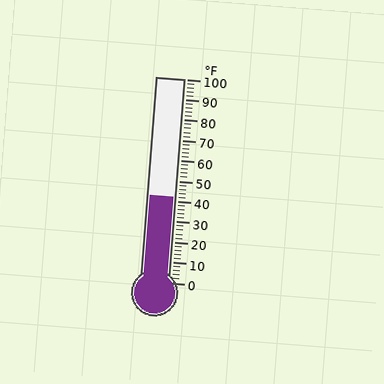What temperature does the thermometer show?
The thermometer shows approximately 42°F.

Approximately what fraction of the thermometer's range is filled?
The thermometer is filled to approximately 40% of its range.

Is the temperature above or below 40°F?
The temperature is above 40°F.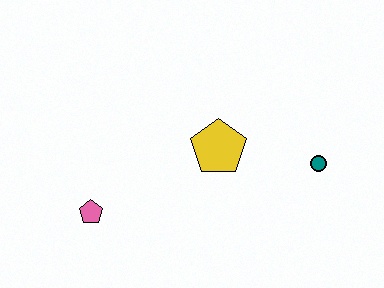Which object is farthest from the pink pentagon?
The teal circle is farthest from the pink pentagon.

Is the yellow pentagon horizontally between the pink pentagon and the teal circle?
Yes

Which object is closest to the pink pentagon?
The yellow pentagon is closest to the pink pentagon.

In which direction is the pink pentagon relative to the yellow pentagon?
The pink pentagon is to the left of the yellow pentagon.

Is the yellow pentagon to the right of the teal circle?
No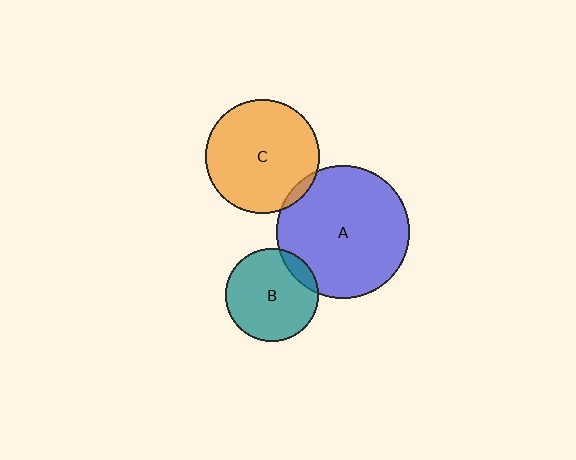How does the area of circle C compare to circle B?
Approximately 1.5 times.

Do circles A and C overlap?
Yes.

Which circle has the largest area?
Circle A (blue).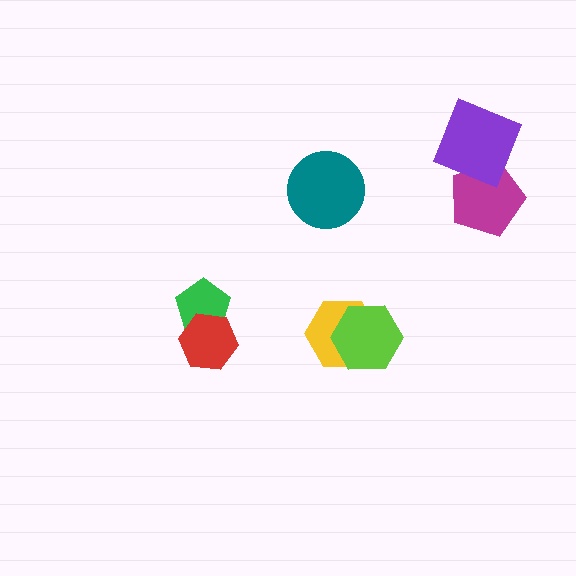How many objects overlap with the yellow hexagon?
1 object overlaps with the yellow hexagon.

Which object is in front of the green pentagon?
The red hexagon is in front of the green pentagon.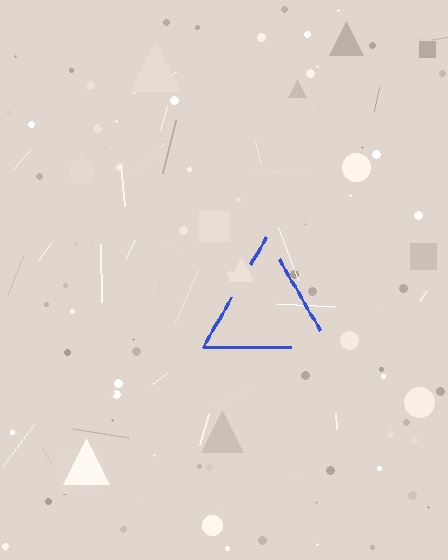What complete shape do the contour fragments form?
The contour fragments form a triangle.